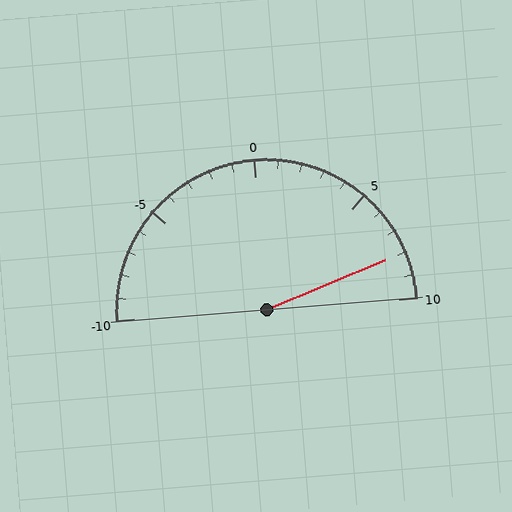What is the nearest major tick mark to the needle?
The nearest major tick mark is 10.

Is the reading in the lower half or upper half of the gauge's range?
The reading is in the upper half of the range (-10 to 10).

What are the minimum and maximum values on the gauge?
The gauge ranges from -10 to 10.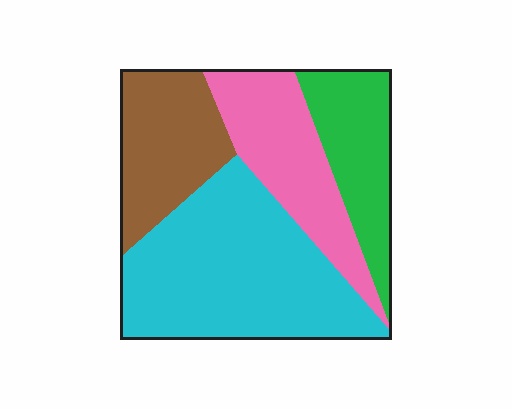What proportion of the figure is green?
Green covers 17% of the figure.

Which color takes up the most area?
Cyan, at roughly 40%.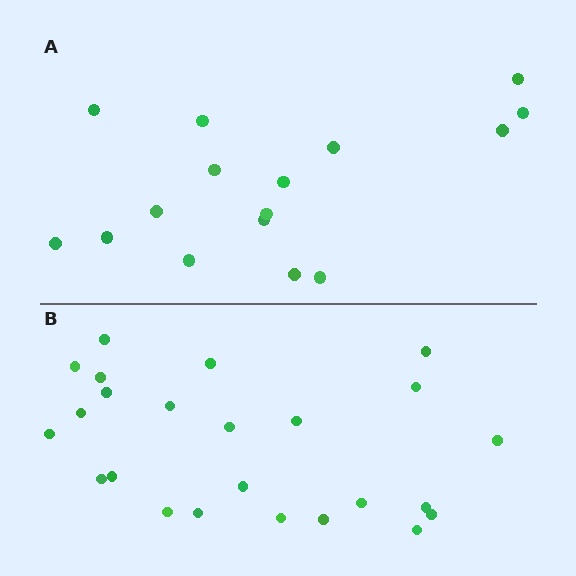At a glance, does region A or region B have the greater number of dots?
Region B (the bottom region) has more dots.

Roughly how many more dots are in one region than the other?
Region B has roughly 8 or so more dots than region A.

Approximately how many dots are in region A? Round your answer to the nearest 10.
About 20 dots. (The exact count is 16, which rounds to 20.)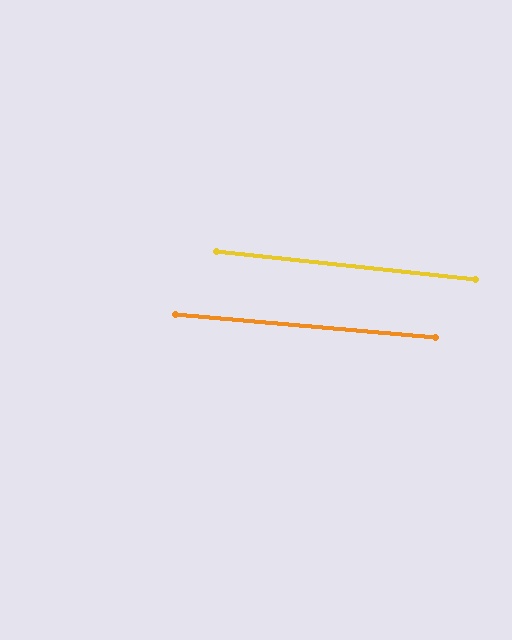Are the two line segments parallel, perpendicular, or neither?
Parallel — their directions differ by only 1.3°.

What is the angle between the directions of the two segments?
Approximately 1 degree.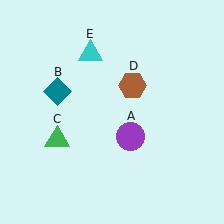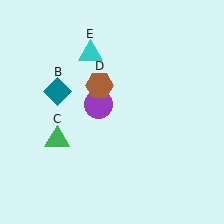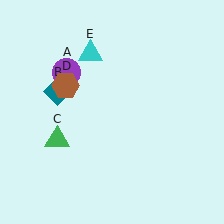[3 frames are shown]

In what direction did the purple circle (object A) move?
The purple circle (object A) moved up and to the left.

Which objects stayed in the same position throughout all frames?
Teal diamond (object B) and green triangle (object C) and cyan triangle (object E) remained stationary.